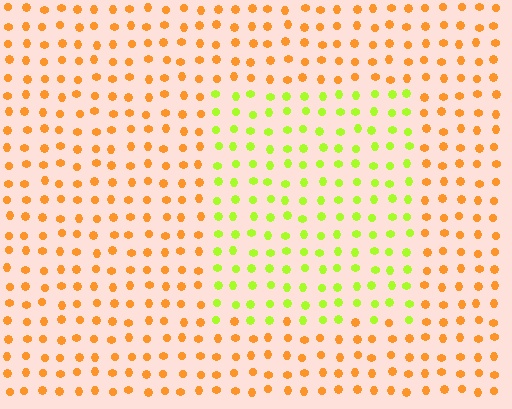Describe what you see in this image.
The image is filled with small orange elements in a uniform arrangement. A rectangle-shaped region is visible where the elements are tinted to a slightly different hue, forming a subtle color boundary.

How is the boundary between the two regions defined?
The boundary is defined purely by a slight shift in hue (about 54 degrees). Spacing, size, and orientation are identical on both sides.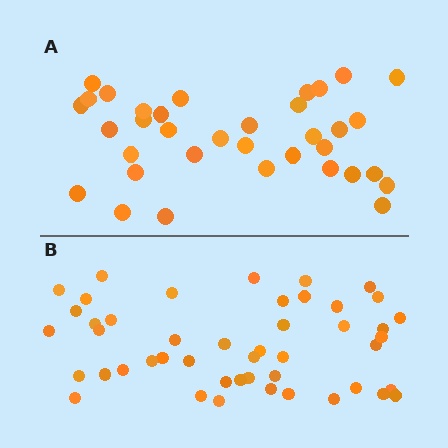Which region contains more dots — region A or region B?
Region B (the bottom region) has more dots.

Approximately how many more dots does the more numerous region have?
Region B has roughly 12 or so more dots than region A.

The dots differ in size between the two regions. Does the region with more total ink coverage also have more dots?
No. Region A has more total ink coverage because its dots are larger, but region B actually contains more individual dots. Total area can be misleading — the number of items is what matters here.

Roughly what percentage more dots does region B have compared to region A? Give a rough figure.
About 35% more.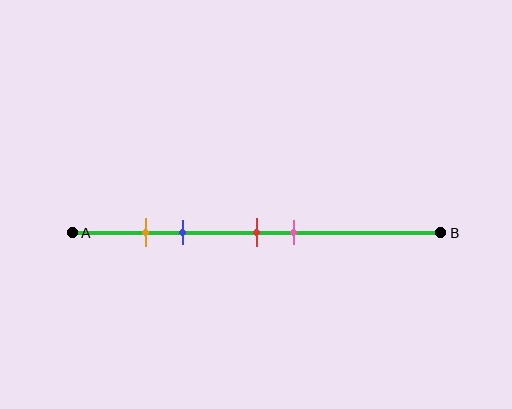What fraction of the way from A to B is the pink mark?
The pink mark is approximately 60% (0.6) of the way from A to B.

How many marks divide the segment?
There are 4 marks dividing the segment.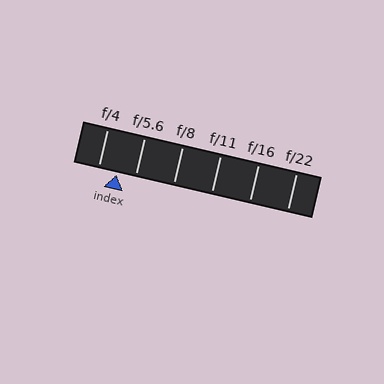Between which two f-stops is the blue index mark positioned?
The index mark is between f/4 and f/5.6.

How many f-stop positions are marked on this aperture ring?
There are 6 f-stop positions marked.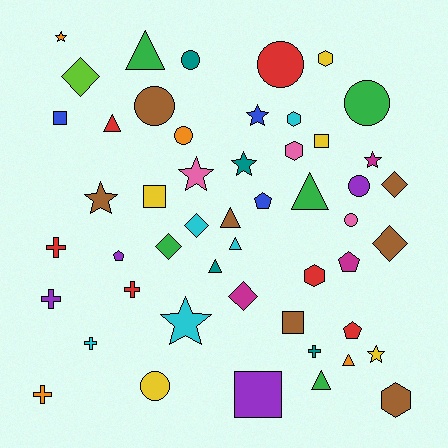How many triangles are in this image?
There are 8 triangles.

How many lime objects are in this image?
There is 1 lime object.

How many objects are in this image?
There are 50 objects.